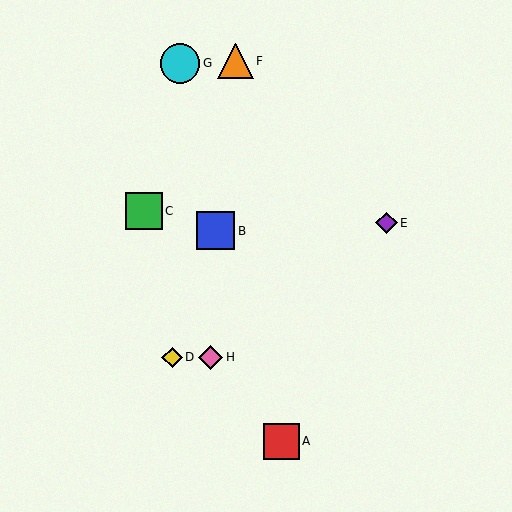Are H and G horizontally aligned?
No, H is at y≈357 and G is at y≈64.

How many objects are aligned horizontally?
2 objects (D, H) are aligned horizontally.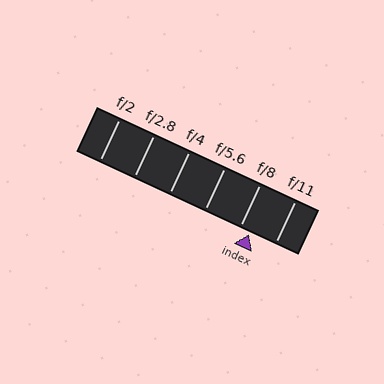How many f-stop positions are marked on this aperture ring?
There are 6 f-stop positions marked.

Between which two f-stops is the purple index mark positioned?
The index mark is between f/8 and f/11.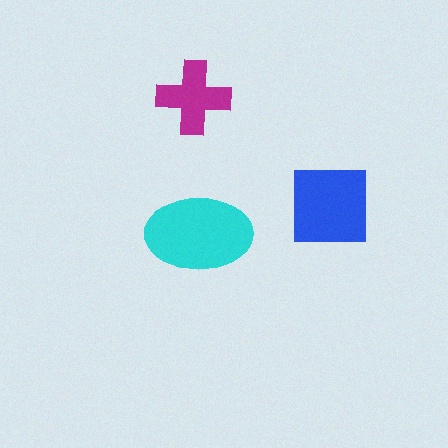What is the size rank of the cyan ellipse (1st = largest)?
1st.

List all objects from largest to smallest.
The cyan ellipse, the blue square, the magenta cross.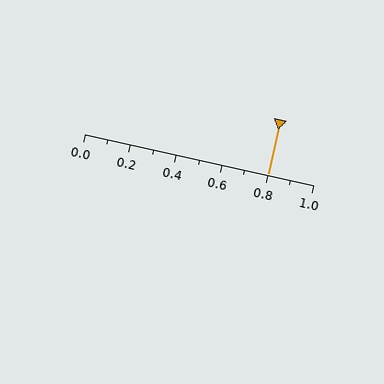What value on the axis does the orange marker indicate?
The marker indicates approximately 0.8.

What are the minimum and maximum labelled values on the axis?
The axis runs from 0.0 to 1.0.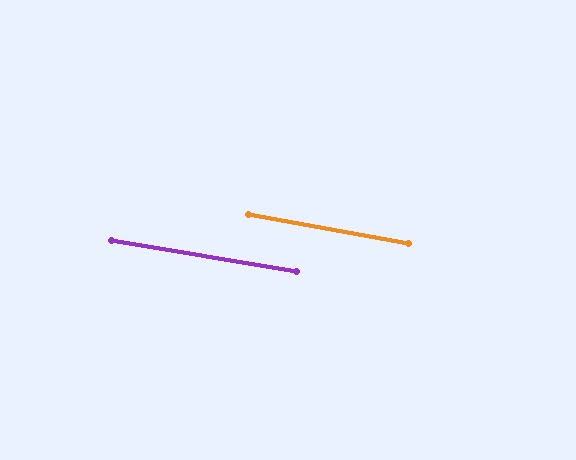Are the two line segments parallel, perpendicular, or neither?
Parallel — their directions differ by only 0.8°.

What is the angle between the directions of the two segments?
Approximately 1 degree.